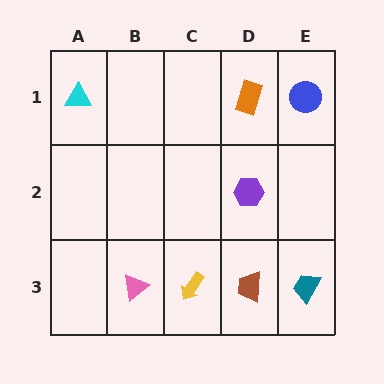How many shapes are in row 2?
1 shape.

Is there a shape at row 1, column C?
No, that cell is empty.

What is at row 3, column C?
A yellow arrow.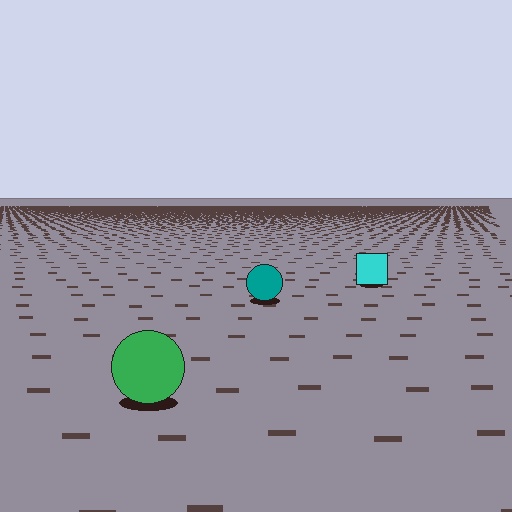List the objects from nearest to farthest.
From nearest to farthest: the green circle, the teal circle, the cyan square.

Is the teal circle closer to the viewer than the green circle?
No. The green circle is closer — you can tell from the texture gradient: the ground texture is coarser near it.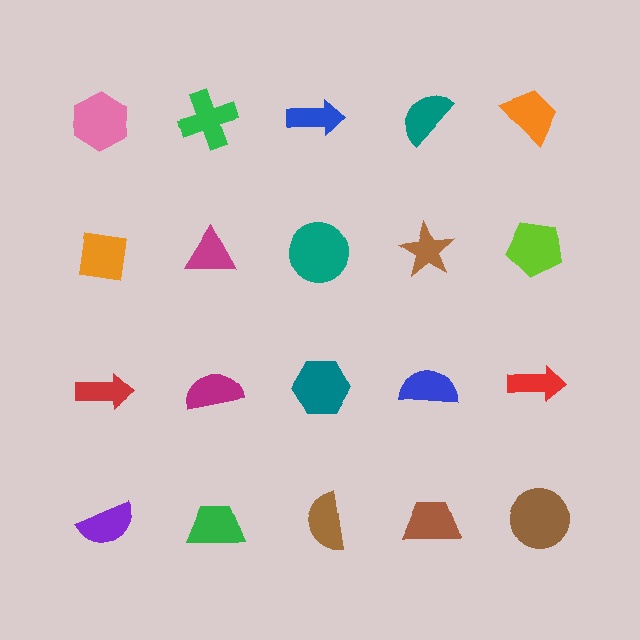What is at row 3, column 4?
A blue semicircle.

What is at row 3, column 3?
A teal hexagon.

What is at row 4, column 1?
A purple semicircle.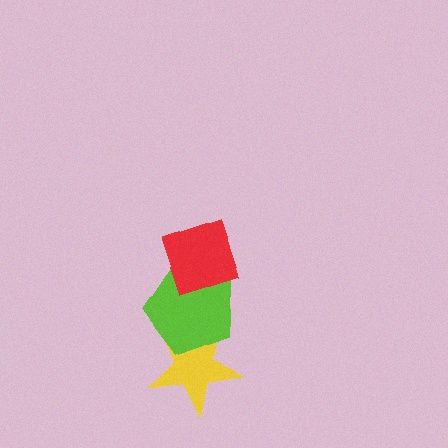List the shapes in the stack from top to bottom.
From top to bottom: the red diamond, the lime pentagon, the yellow star.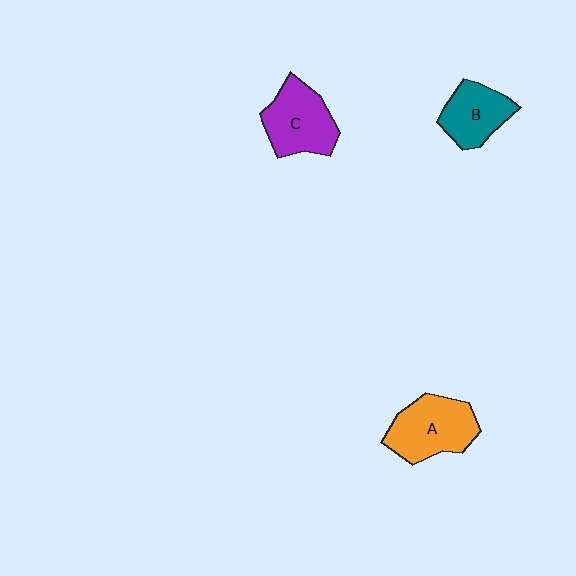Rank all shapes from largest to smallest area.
From largest to smallest: A (orange), C (purple), B (teal).